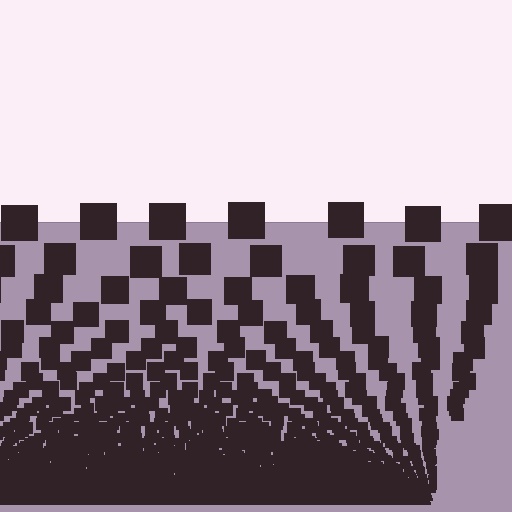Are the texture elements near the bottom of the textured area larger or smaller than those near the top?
Smaller. The gradient is inverted — elements near the bottom are smaller and denser.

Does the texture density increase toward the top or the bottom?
Density increases toward the bottom.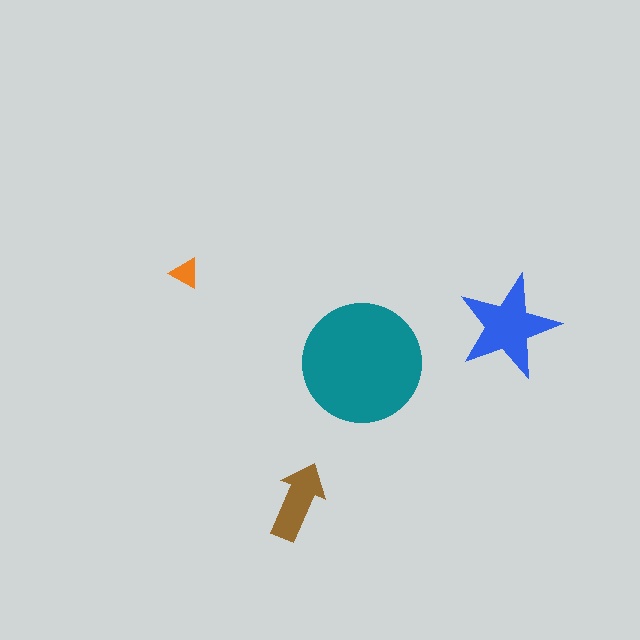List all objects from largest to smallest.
The teal circle, the blue star, the brown arrow, the orange triangle.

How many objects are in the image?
There are 4 objects in the image.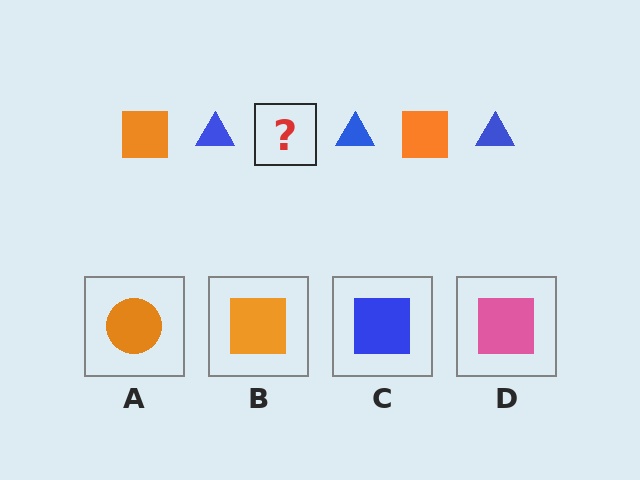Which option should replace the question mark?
Option B.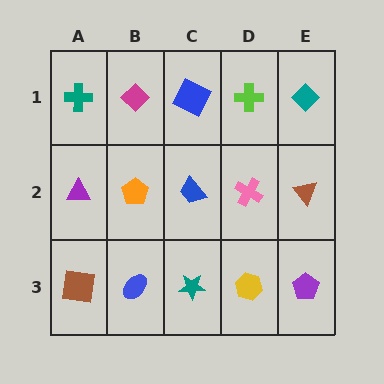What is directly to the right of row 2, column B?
A blue trapezoid.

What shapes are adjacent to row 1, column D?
A pink cross (row 2, column D), a blue square (row 1, column C), a teal diamond (row 1, column E).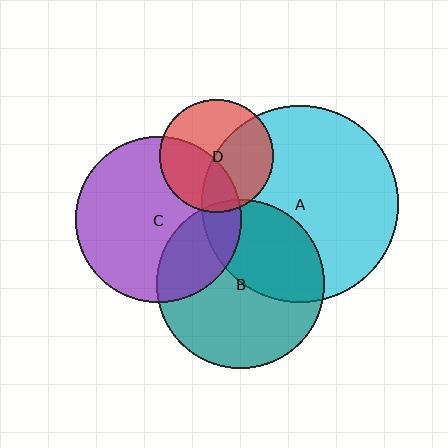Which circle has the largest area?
Circle A (cyan).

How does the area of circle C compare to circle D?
Approximately 2.1 times.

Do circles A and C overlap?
Yes.